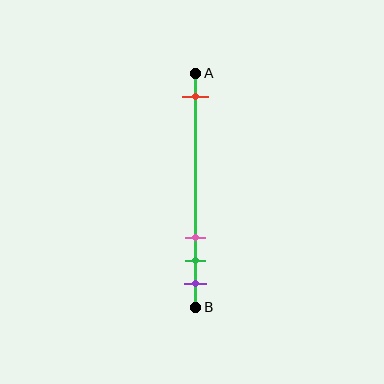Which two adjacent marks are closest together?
The green and purple marks are the closest adjacent pair.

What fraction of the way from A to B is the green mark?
The green mark is approximately 80% (0.8) of the way from A to B.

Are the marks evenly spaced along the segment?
No, the marks are not evenly spaced.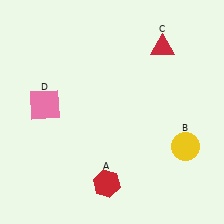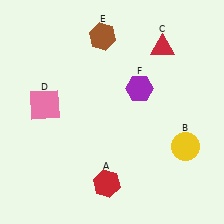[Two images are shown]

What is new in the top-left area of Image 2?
A brown hexagon (E) was added in the top-left area of Image 2.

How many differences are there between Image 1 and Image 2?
There are 2 differences between the two images.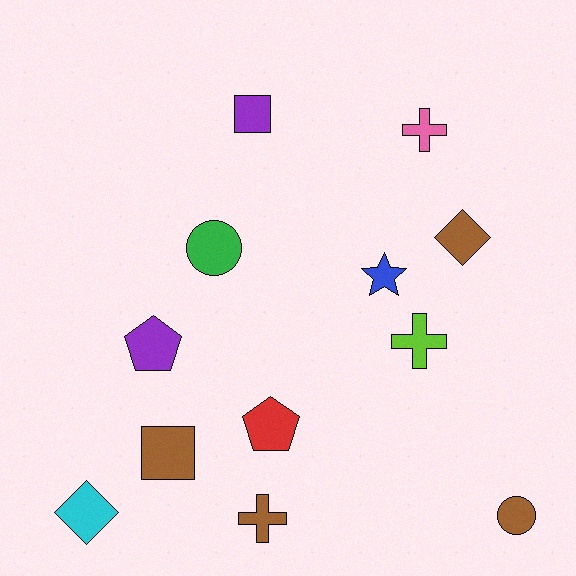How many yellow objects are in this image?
There are no yellow objects.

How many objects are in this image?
There are 12 objects.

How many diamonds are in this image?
There are 2 diamonds.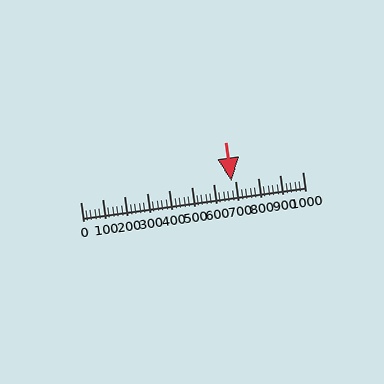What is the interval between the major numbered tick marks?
The major tick marks are spaced 100 units apart.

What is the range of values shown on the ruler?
The ruler shows values from 0 to 1000.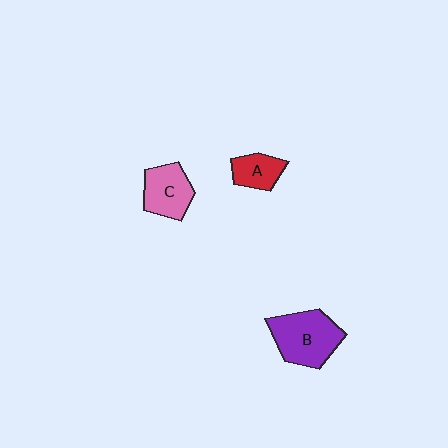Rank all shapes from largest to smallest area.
From largest to smallest: B (purple), C (pink), A (red).